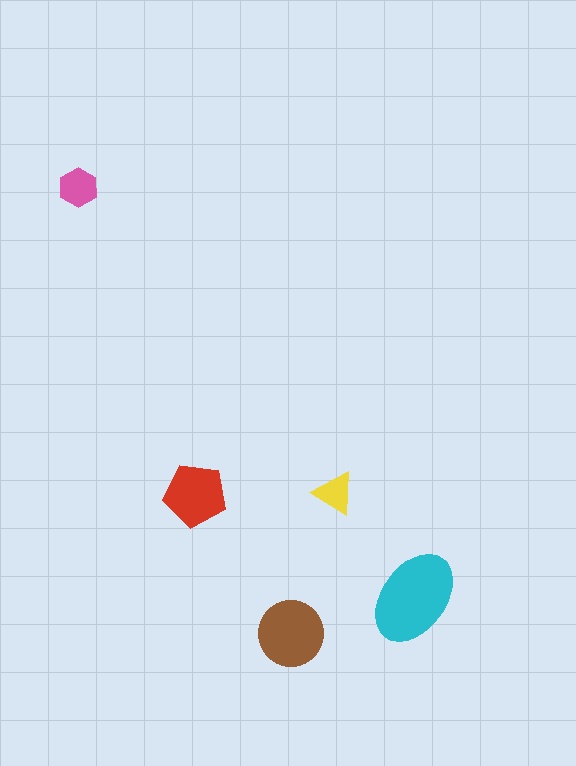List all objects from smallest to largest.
The yellow triangle, the pink hexagon, the red pentagon, the brown circle, the cyan ellipse.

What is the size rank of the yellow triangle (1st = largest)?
5th.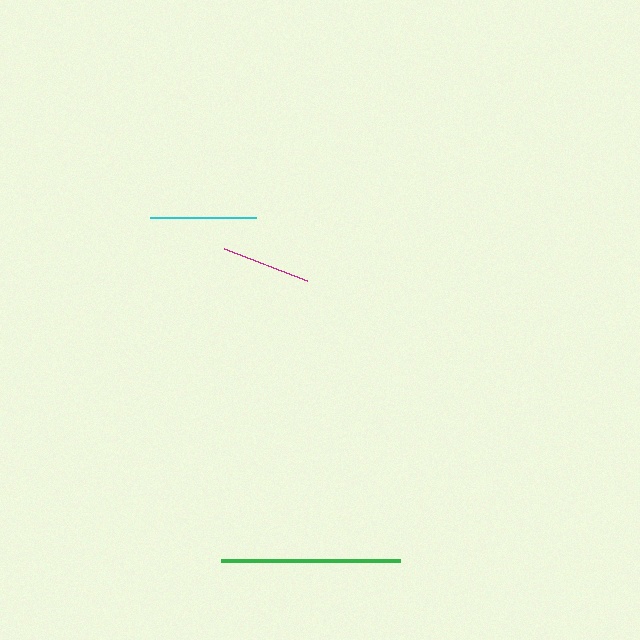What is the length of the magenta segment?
The magenta segment is approximately 88 pixels long.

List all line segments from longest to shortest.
From longest to shortest: green, cyan, magenta.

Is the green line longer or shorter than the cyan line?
The green line is longer than the cyan line.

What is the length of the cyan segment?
The cyan segment is approximately 106 pixels long.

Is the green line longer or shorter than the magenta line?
The green line is longer than the magenta line.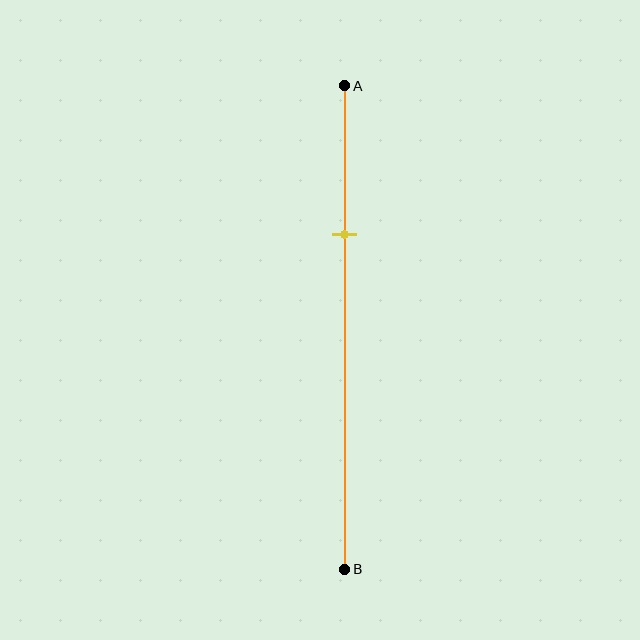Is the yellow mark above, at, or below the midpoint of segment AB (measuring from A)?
The yellow mark is above the midpoint of segment AB.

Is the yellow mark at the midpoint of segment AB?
No, the mark is at about 30% from A, not at the 50% midpoint.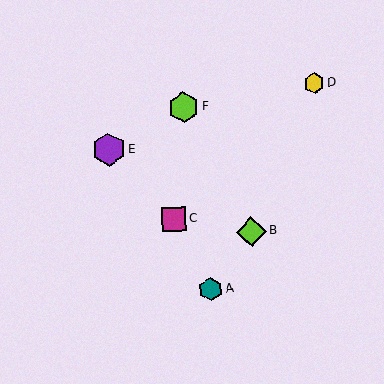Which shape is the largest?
The purple hexagon (labeled E) is the largest.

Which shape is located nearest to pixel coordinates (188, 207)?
The magenta square (labeled C) at (174, 219) is nearest to that location.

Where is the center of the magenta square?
The center of the magenta square is at (174, 219).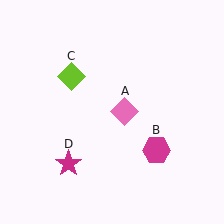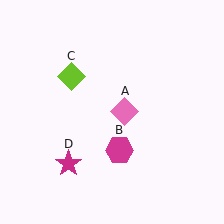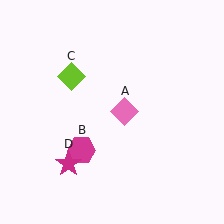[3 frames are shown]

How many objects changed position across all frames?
1 object changed position: magenta hexagon (object B).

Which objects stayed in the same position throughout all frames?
Pink diamond (object A) and lime diamond (object C) and magenta star (object D) remained stationary.